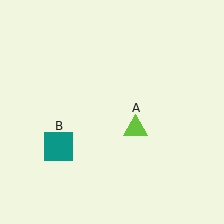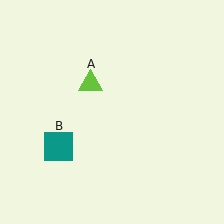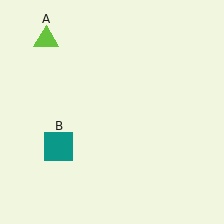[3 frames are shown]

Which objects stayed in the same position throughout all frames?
Teal square (object B) remained stationary.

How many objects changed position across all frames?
1 object changed position: lime triangle (object A).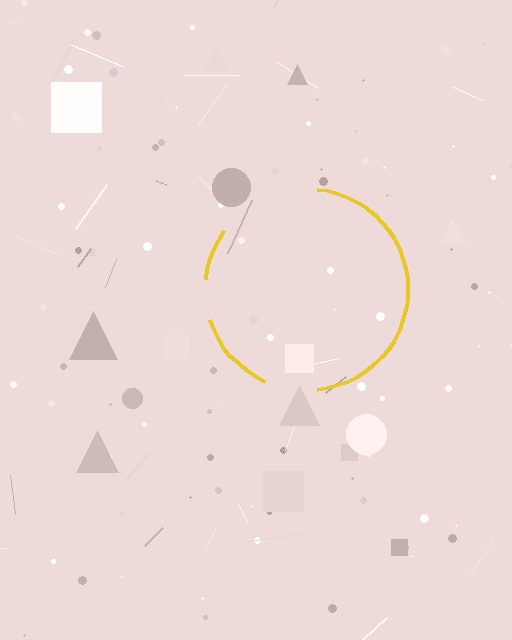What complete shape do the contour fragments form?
The contour fragments form a circle.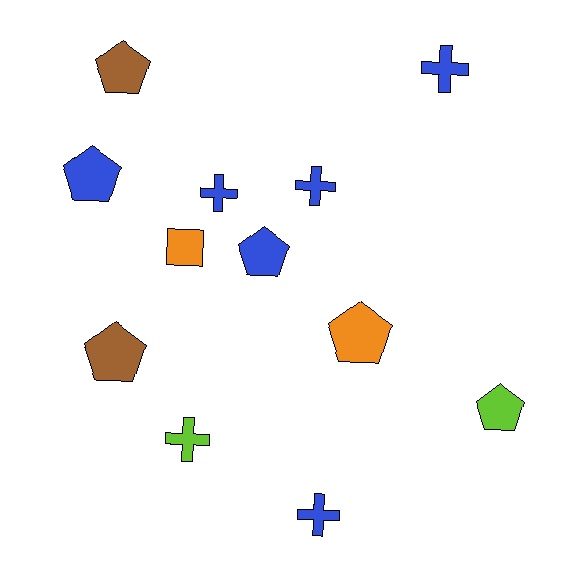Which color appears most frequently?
Blue, with 6 objects.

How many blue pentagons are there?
There are 2 blue pentagons.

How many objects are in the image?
There are 12 objects.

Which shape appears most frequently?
Pentagon, with 6 objects.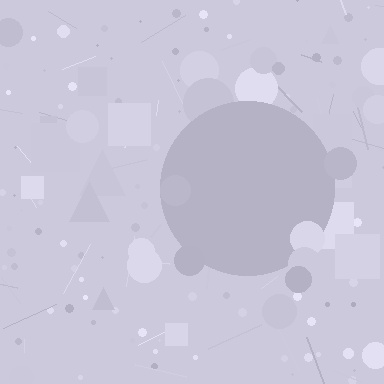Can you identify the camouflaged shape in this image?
The camouflaged shape is a circle.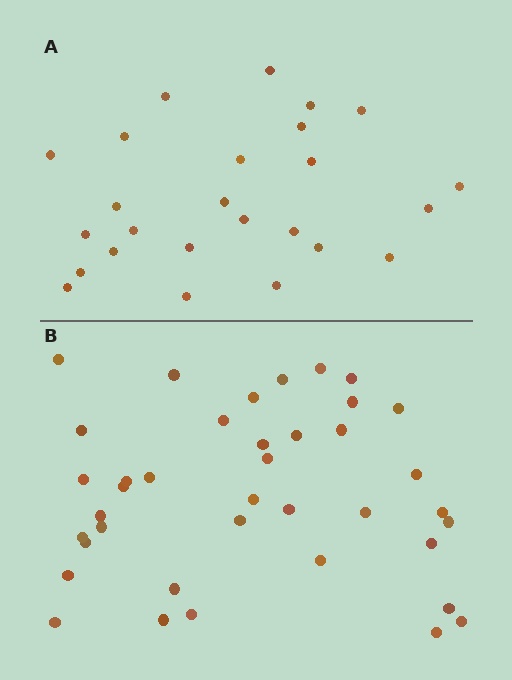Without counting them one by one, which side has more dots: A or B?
Region B (the bottom region) has more dots.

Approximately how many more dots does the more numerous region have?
Region B has approximately 15 more dots than region A.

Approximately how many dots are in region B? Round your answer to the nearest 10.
About 40 dots. (The exact count is 39, which rounds to 40.)